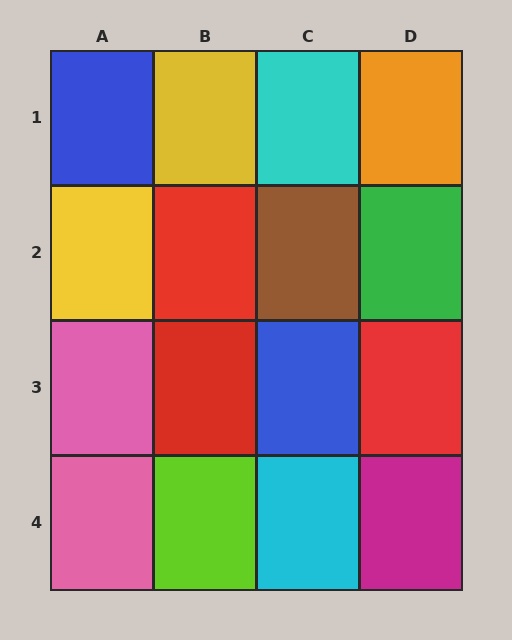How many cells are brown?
1 cell is brown.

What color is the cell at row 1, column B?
Yellow.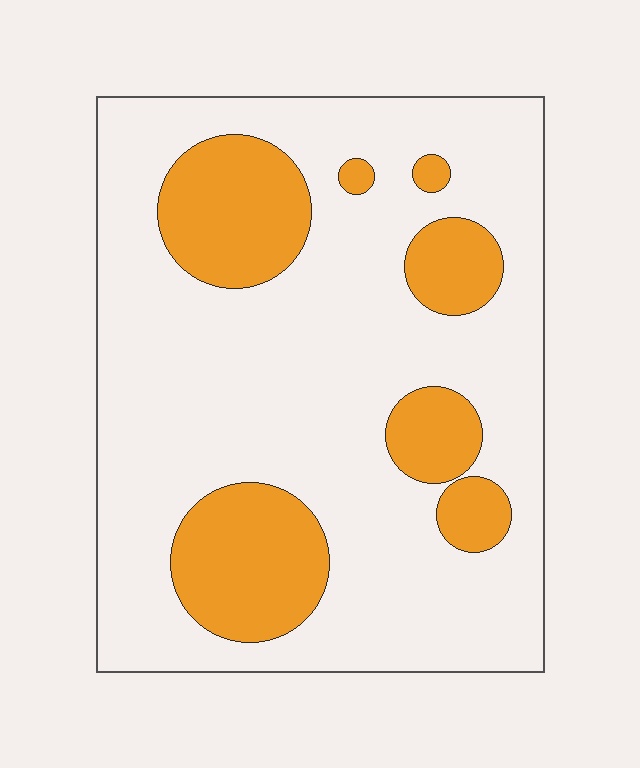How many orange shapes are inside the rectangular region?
7.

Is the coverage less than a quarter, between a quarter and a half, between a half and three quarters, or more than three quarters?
Less than a quarter.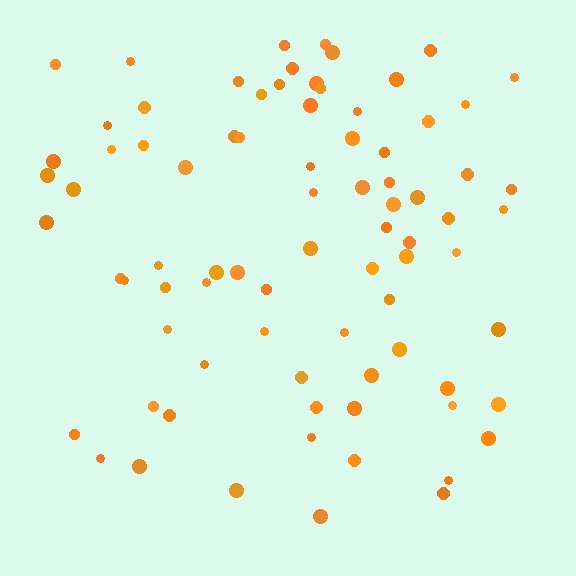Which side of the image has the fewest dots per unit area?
The bottom.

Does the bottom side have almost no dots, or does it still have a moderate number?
Still a moderate number, just noticeably fewer than the top.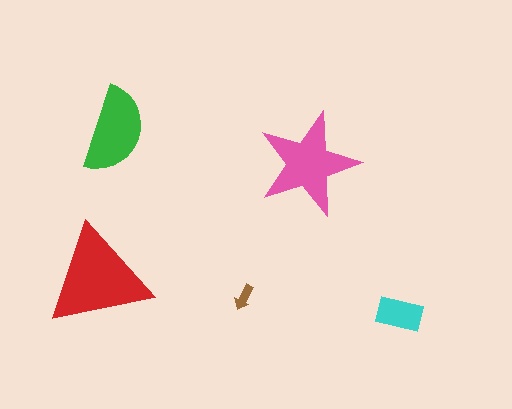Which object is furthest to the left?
The red triangle is leftmost.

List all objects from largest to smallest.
The red triangle, the pink star, the green semicircle, the cyan rectangle, the brown arrow.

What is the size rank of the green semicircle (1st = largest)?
3rd.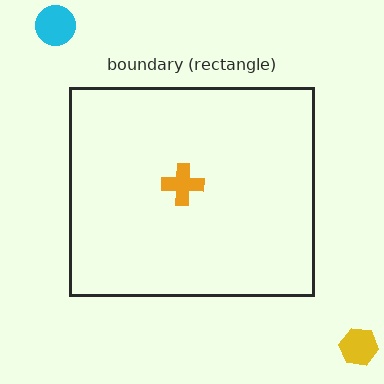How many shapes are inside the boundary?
1 inside, 2 outside.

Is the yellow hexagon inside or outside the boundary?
Outside.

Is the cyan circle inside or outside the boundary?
Outside.